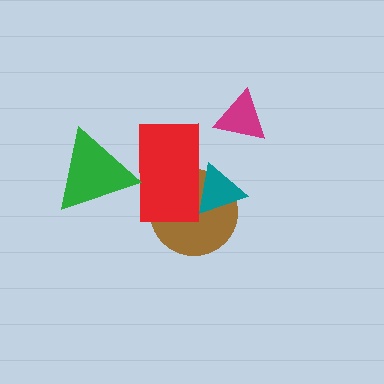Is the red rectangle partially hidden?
Yes, it is partially covered by another shape.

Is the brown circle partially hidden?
Yes, it is partially covered by another shape.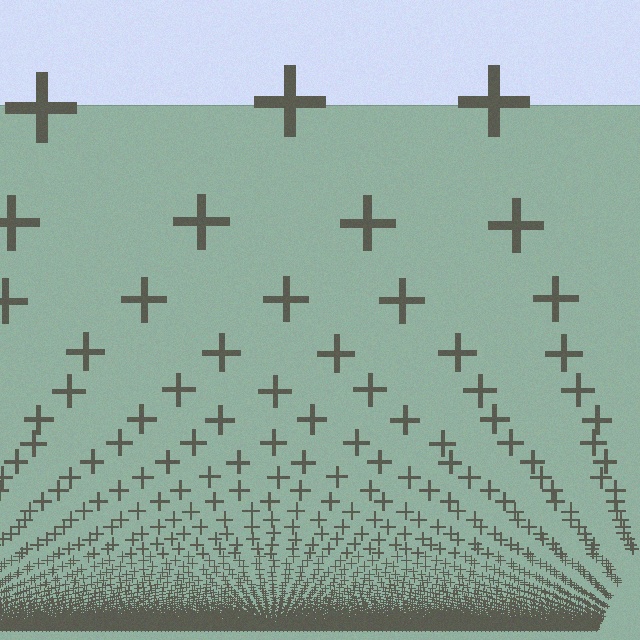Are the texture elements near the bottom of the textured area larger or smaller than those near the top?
Smaller. The gradient is inverted — elements near the bottom are smaller and denser.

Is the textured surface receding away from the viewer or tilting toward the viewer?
The surface appears to tilt toward the viewer. Texture elements get larger and sparser toward the top.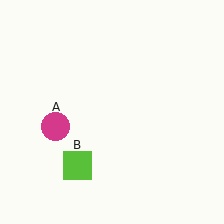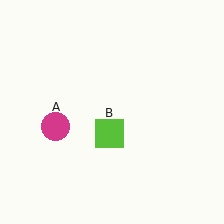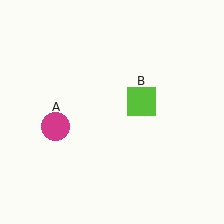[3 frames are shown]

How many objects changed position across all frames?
1 object changed position: lime square (object B).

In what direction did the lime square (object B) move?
The lime square (object B) moved up and to the right.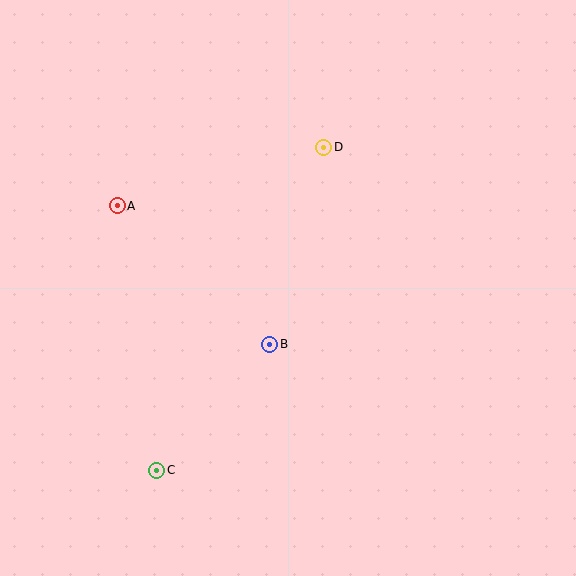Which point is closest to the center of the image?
Point B at (270, 344) is closest to the center.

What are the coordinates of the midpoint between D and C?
The midpoint between D and C is at (240, 309).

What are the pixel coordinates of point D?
Point D is at (324, 147).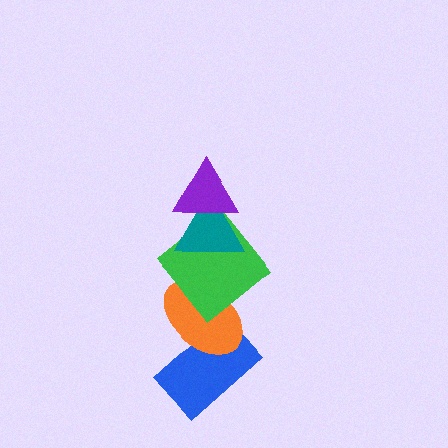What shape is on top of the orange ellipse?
The green diamond is on top of the orange ellipse.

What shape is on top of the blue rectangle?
The orange ellipse is on top of the blue rectangle.